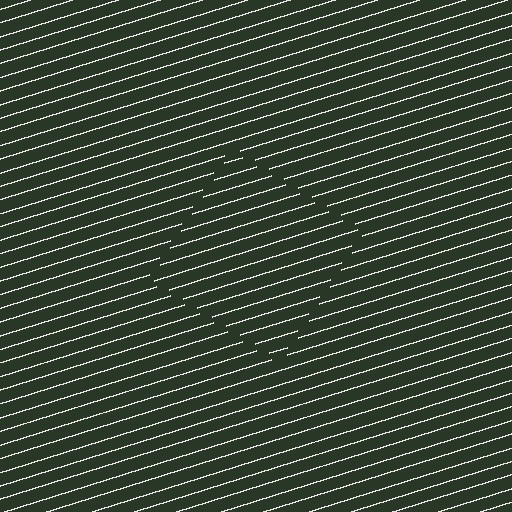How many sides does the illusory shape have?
4 sides — the line-ends trace a square.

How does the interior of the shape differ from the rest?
The interior of the shape contains the same grating, shifted by half a period — the contour is defined by the phase discontinuity where line-ends from the inner and outer gratings abut.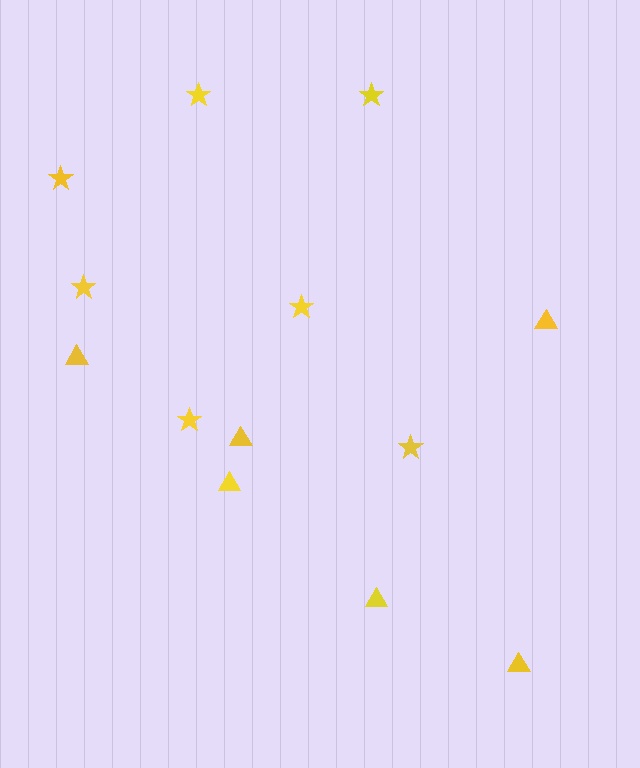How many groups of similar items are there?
There are 2 groups: one group of triangles (6) and one group of stars (7).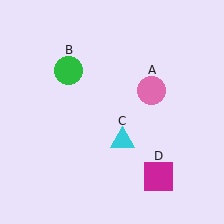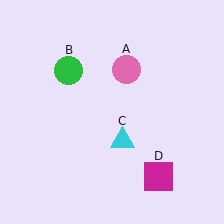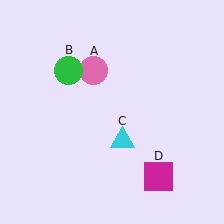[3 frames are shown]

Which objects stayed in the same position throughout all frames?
Green circle (object B) and cyan triangle (object C) and magenta square (object D) remained stationary.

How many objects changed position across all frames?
1 object changed position: pink circle (object A).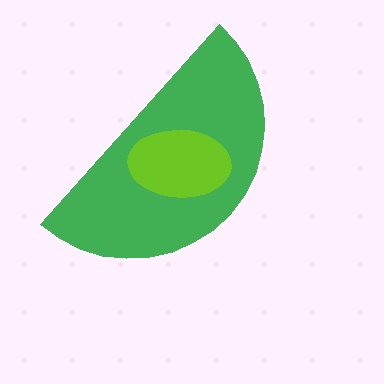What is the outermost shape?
The green semicircle.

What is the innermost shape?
The lime ellipse.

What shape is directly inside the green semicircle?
The lime ellipse.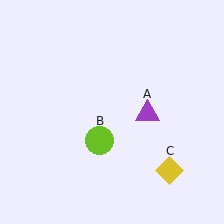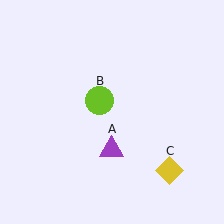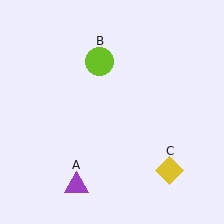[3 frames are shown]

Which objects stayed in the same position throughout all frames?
Yellow diamond (object C) remained stationary.